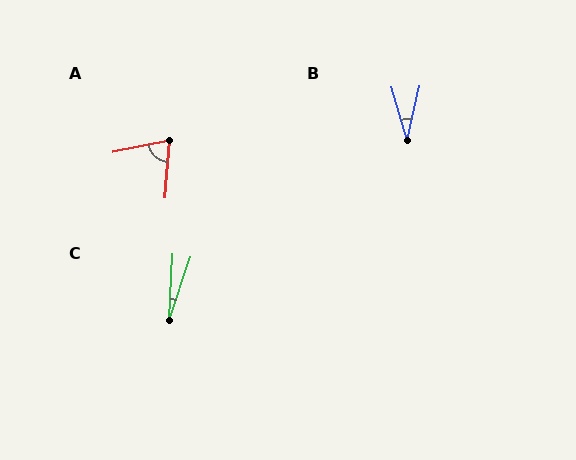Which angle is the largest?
A, at approximately 74 degrees.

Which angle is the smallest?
C, at approximately 16 degrees.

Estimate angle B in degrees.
Approximately 29 degrees.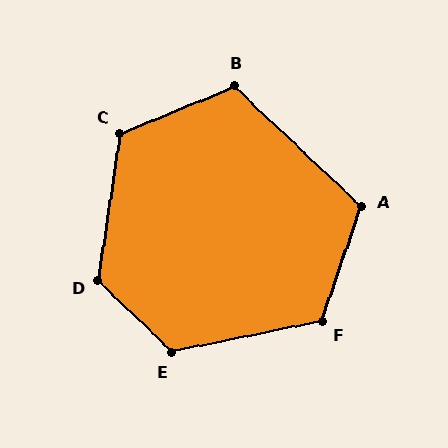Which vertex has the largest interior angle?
D, at approximately 126 degrees.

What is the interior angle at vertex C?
Approximately 121 degrees (obtuse).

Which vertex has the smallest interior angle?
B, at approximately 114 degrees.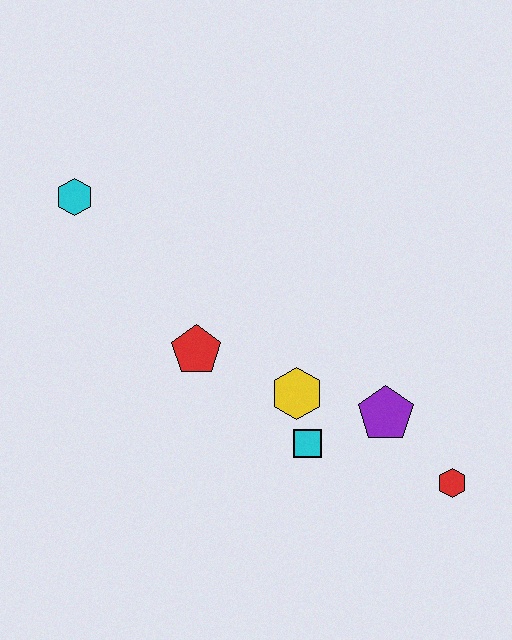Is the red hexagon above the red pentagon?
No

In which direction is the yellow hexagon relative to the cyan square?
The yellow hexagon is above the cyan square.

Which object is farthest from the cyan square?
The cyan hexagon is farthest from the cyan square.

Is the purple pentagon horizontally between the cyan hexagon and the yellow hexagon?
No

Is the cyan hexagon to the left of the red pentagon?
Yes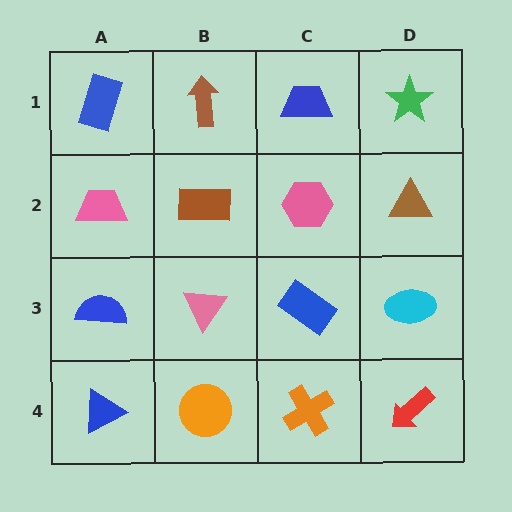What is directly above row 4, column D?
A cyan ellipse.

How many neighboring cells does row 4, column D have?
2.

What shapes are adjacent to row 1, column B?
A brown rectangle (row 2, column B), a blue rectangle (row 1, column A), a blue trapezoid (row 1, column C).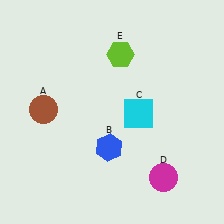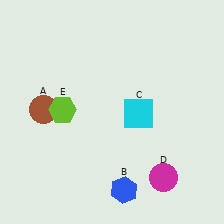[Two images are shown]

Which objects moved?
The objects that moved are: the blue hexagon (B), the lime hexagon (E).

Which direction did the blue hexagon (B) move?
The blue hexagon (B) moved down.